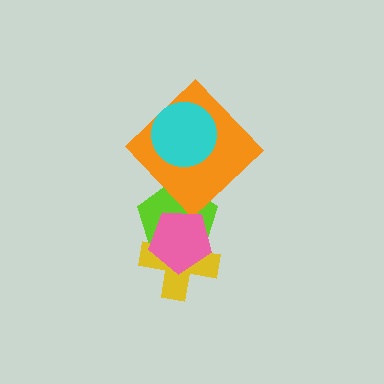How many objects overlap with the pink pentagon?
2 objects overlap with the pink pentagon.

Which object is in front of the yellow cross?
The pink pentagon is in front of the yellow cross.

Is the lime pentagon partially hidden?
Yes, it is partially covered by another shape.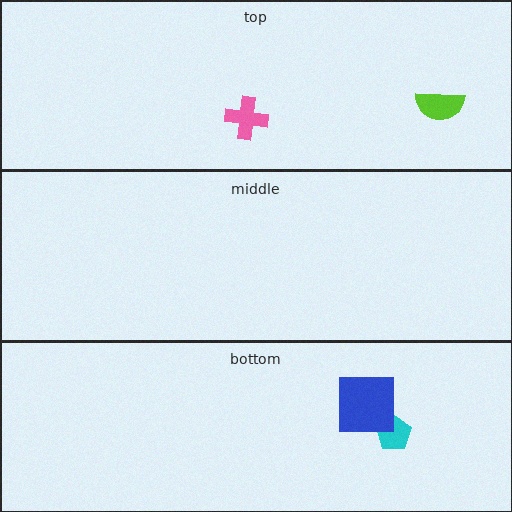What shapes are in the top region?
The pink cross, the lime semicircle.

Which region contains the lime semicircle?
The top region.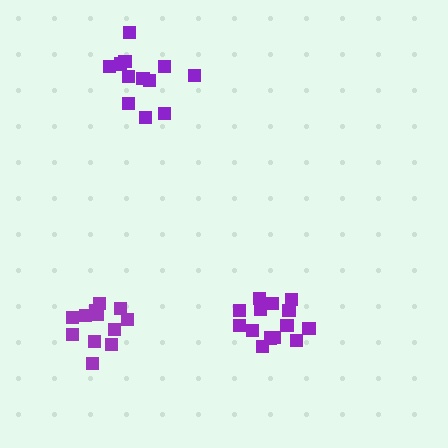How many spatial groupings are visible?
There are 3 spatial groupings.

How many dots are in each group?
Group 1: 12 dots, Group 2: 14 dots, Group 3: 12 dots (38 total).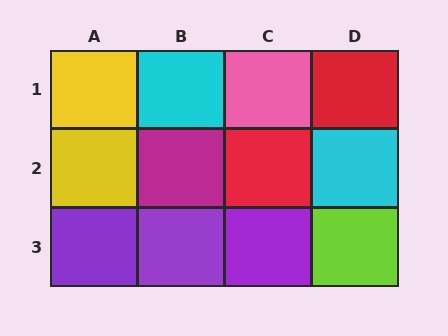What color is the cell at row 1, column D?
Red.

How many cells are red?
2 cells are red.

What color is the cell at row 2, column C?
Red.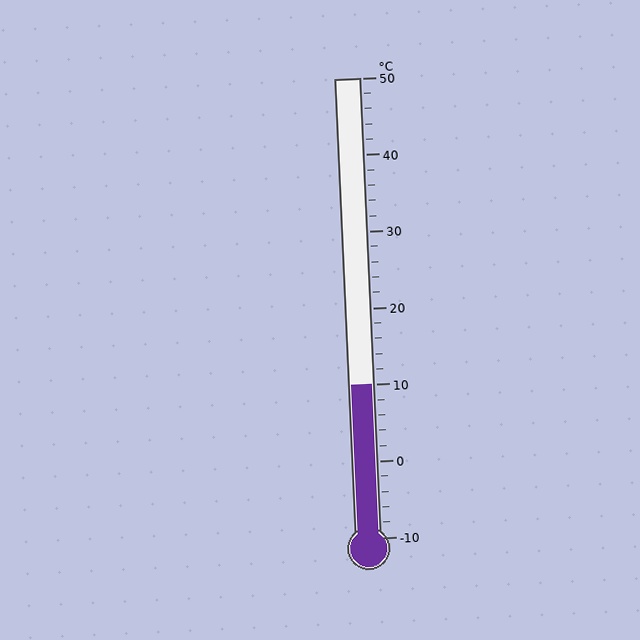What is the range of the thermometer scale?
The thermometer scale ranges from -10°C to 50°C.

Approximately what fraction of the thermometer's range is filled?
The thermometer is filled to approximately 35% of its range.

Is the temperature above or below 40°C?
The temperature is below 40°C.